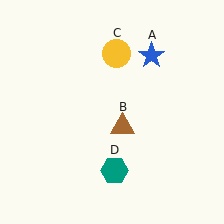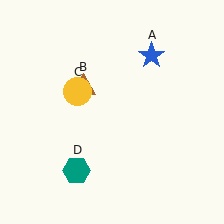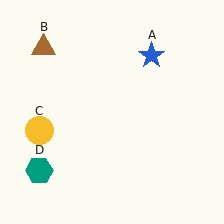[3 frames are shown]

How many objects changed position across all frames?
3 objects changed position: brown triangle (object B), yellow circle (object C), teal hexagon (object D).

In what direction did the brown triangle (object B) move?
The brown triangle (object B) moved up and to the left.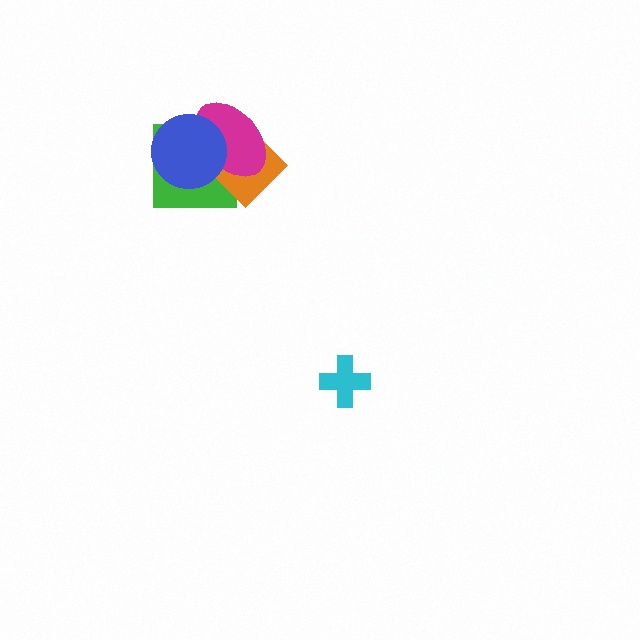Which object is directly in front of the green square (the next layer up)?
The orange diamond is directly in front of the green square.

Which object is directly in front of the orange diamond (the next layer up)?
The magenta ellipse is directly in front of the orange diamond.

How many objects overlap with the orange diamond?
3 objects overlap with the orange diamond.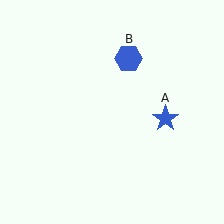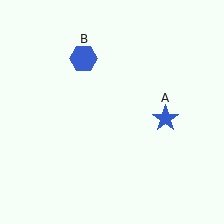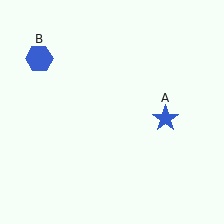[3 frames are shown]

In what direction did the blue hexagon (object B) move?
The blue hexagon (object B) moved left.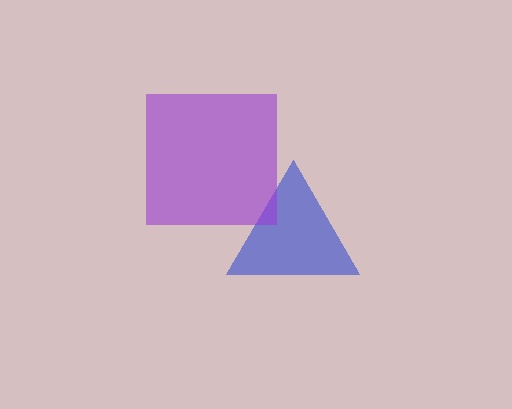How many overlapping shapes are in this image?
There are 2 overlapping shapes in the image.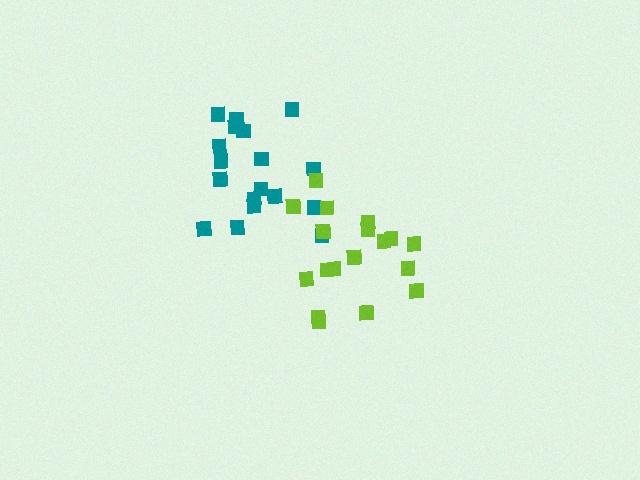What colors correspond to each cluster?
The clusters are colored: teal, lime.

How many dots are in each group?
Group 1: 18 dots, Group 2: 18 dots (36 total).